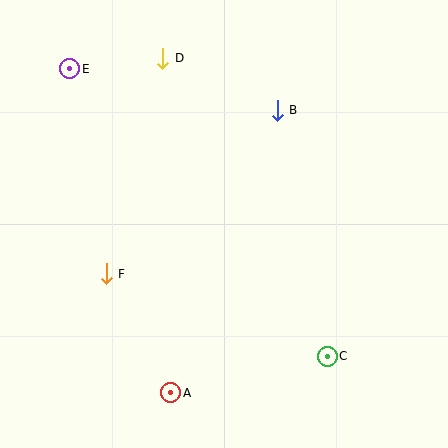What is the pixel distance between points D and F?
The distance between D and F is 222 pixels.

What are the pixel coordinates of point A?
Point A is at (171, 393).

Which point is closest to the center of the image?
Point B at (277, 110) is closest to the center.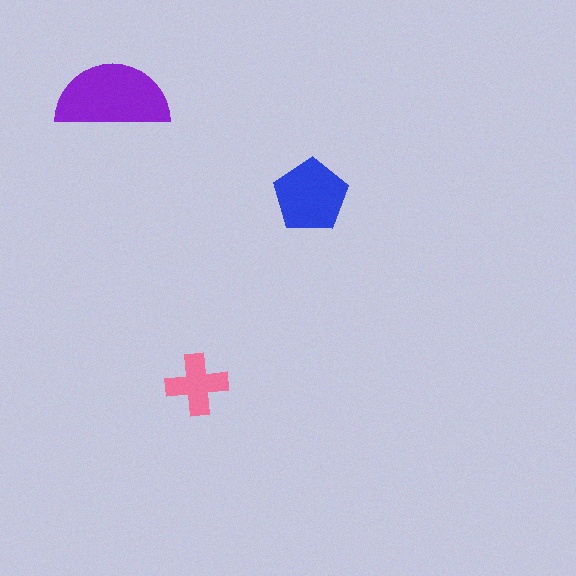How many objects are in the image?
There are 3 objects in the image.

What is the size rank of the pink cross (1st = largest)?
3rd.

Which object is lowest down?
The pink cross is bottommost.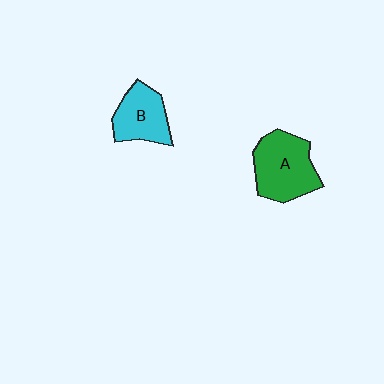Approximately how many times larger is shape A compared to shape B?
Approximately 1.4 times.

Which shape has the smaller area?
Shape B (cyan).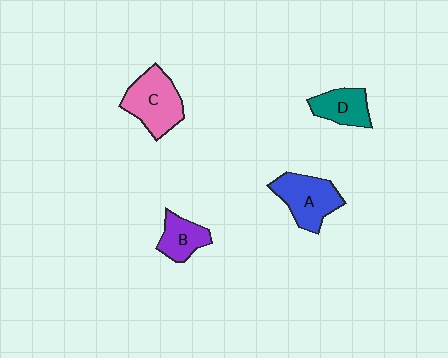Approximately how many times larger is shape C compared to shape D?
Approximately 1.5 times.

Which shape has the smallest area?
Shape B (purple).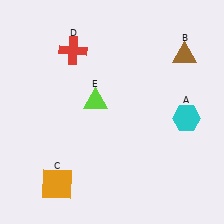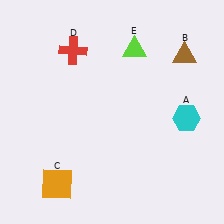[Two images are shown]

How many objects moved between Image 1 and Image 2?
1 object moved between the two images.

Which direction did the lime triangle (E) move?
The lime triangle (E) moved up.